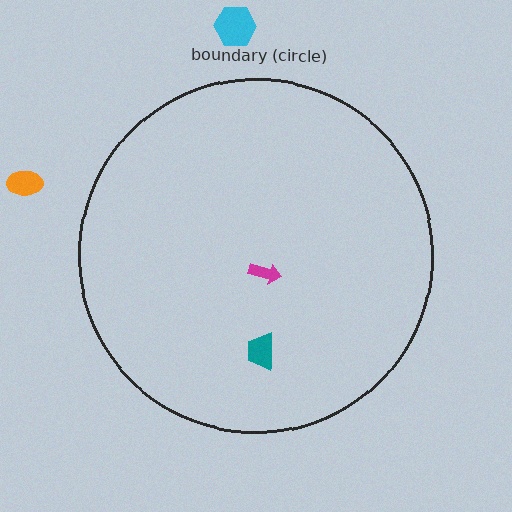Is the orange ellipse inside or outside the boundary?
Outside.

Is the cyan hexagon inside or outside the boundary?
Outside.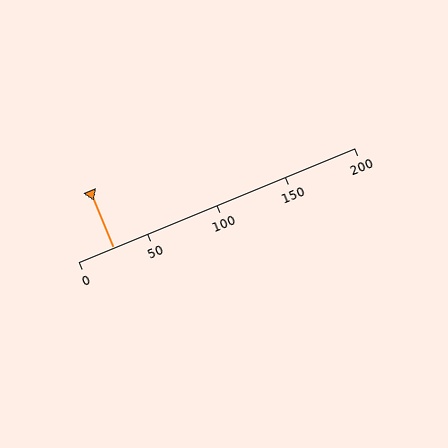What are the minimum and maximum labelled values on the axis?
The axis runs from 0 to 200.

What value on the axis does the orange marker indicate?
The marker indicates approximately 25.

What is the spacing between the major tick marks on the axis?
The major ticks are spaced 50 apart.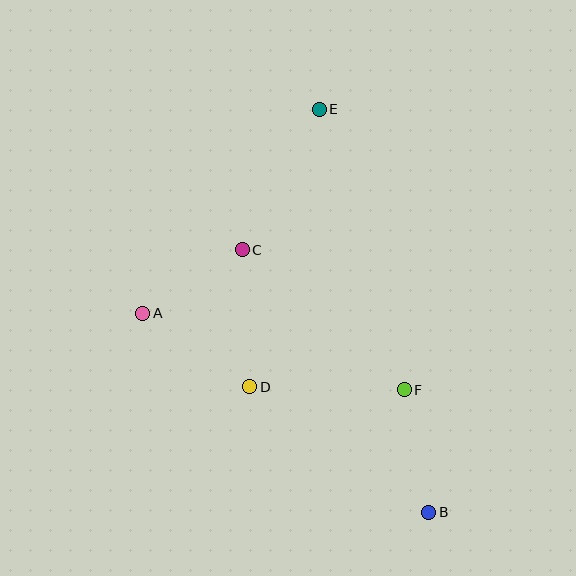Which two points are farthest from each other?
Points B and E are farthest from each other.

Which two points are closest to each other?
Points A and C are closest to each other.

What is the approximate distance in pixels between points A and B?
The distance between A and B is approximately 348 pixels.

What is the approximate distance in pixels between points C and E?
The distance between C and E is approximately 160 pixels.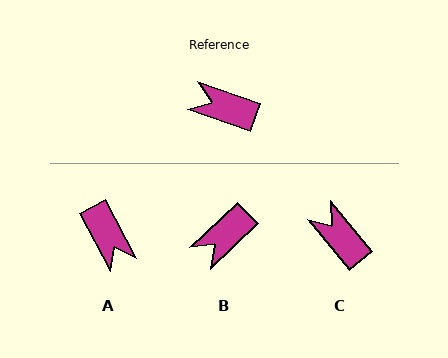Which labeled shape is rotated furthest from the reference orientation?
A, about 138 degrees away.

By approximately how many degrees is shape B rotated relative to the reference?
Approximately 64 degrees counter-clockwise.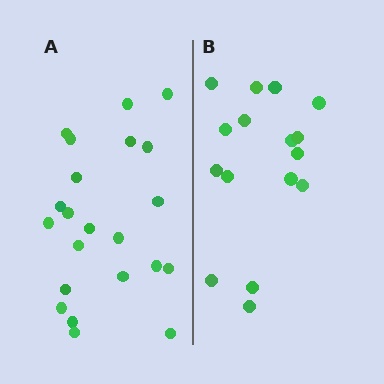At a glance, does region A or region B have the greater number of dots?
Region A (the left region) has more dots.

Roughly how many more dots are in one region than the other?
Region A has about 6 more dots than region B.